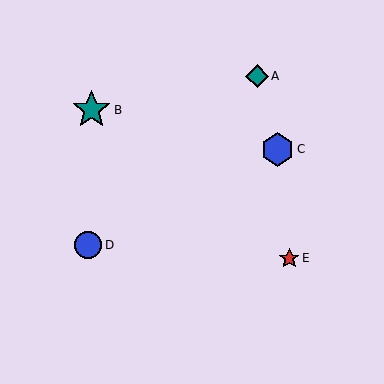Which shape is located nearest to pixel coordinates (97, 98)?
The teal star (labeled B) at (92, 110) is nearest to that location.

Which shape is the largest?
The teal star (labeled B) is the largest.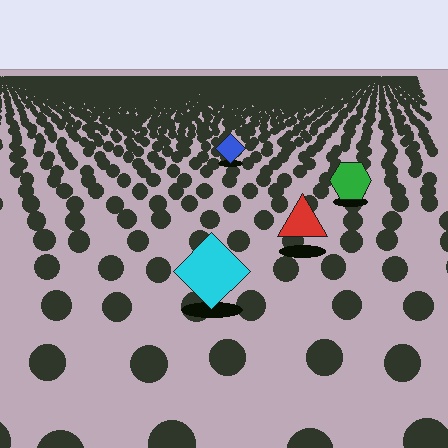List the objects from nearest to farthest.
From nearest to farthest: the cyan diamond, the red triangle, the green hexagon, the blue diamond.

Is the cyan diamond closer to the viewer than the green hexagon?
Yes. The cyan diamond is closer — you can tell from the texture gradient: the ground texture is coarser near it.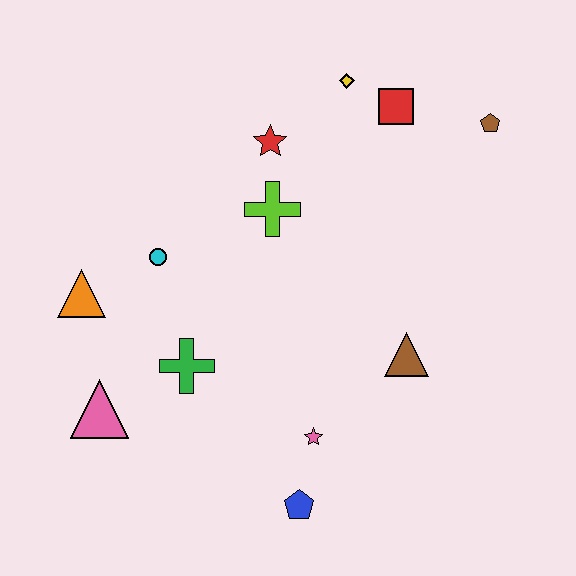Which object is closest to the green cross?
The pink triangle is closest to the green cross.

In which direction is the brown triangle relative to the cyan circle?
The brown triangle is to the right of the cyan circle.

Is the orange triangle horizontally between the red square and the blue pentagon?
No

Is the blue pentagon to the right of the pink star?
No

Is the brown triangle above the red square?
No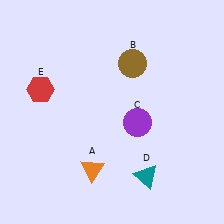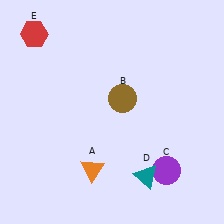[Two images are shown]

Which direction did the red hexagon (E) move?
The red hexagon (E) moved up.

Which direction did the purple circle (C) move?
The purple circle (C) moved down.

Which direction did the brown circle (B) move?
The brown circle (B) moved down.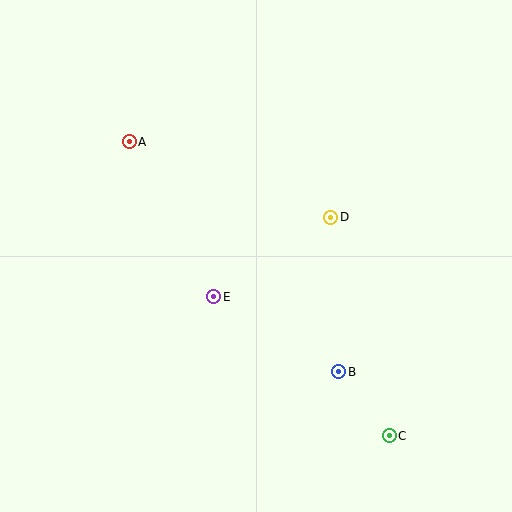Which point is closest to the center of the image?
Point E at (214, 297) is closest to the center.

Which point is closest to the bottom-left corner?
Point E is closest to the bottom-left corner.